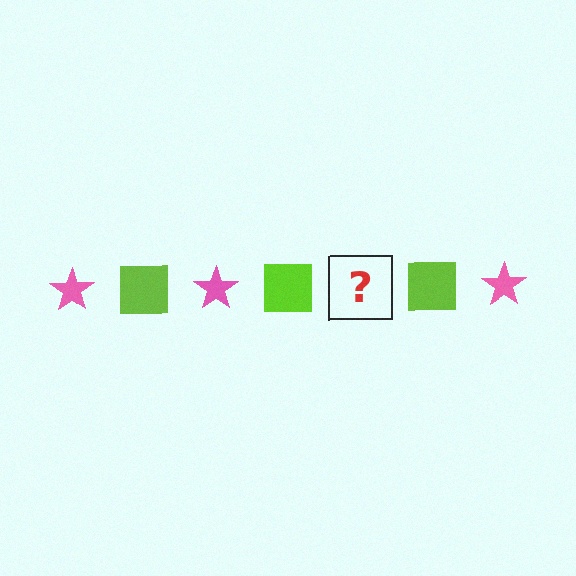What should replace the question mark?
The question mark should be replaced with a pink star.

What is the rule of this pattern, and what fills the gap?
The rule is that the pattern alternates between pink star and lime square. The gap should be filled with a pink star.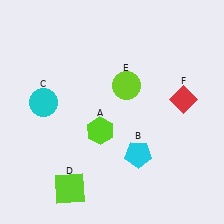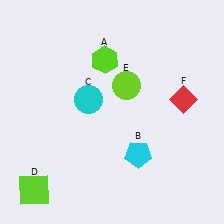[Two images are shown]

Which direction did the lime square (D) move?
The lime square (D) moved left.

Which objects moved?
The objects that moved are: the lime hexagon (A), the cyan circle (C), the lime square (D).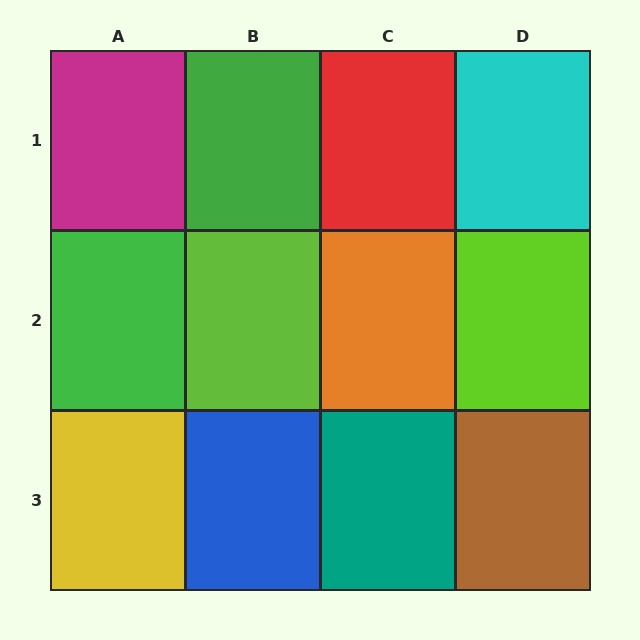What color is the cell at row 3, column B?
Blue.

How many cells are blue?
1 cell is blue.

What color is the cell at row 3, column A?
Yellow.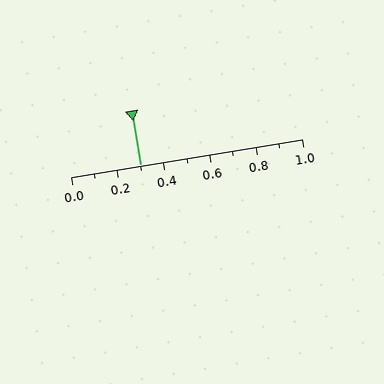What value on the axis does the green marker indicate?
The marker indicates approximately 0.3.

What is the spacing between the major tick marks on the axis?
The major ticks are spaced 0.2 apart.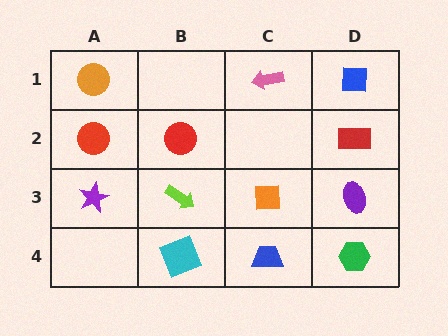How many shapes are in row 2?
3 shapes.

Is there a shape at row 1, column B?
No, that cell is empty.